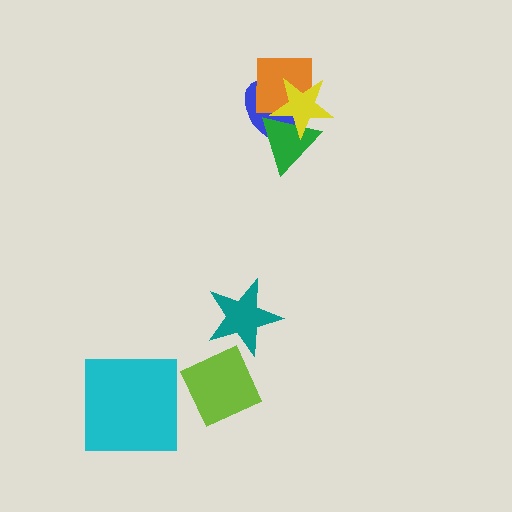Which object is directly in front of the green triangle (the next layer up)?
The orange square is directly in front of the green triangle.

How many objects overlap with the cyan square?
0 objects overlap with the cyan square.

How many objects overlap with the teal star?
1 object overlaps with the teal star.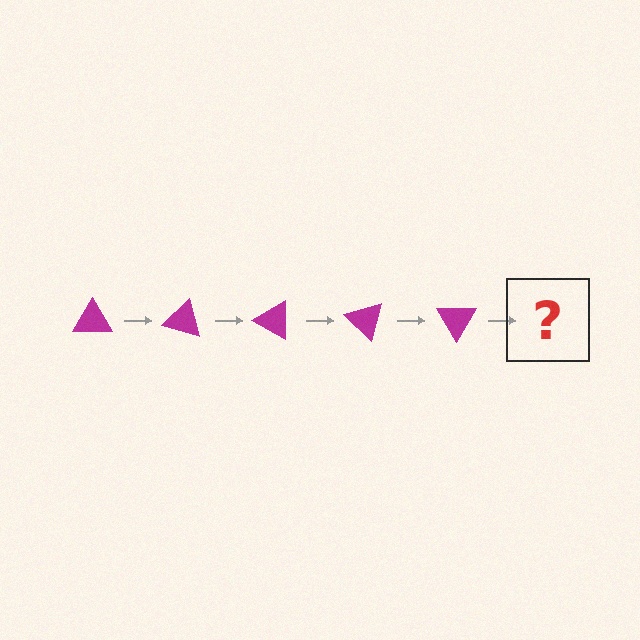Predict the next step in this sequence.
The next step is a magenta triangle rotated 75 degrees.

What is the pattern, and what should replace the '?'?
The pattern is that the triangle rotates 15 degrees each step. The '?' should be a magenta triangle rotated 75 degrees.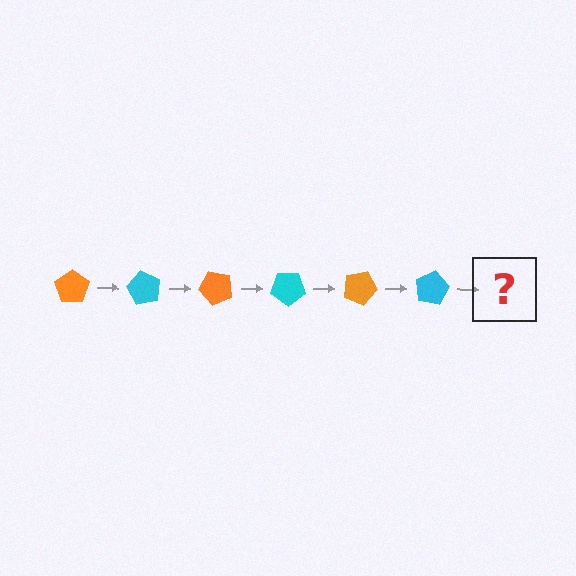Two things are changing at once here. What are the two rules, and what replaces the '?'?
The two rules are that it rotates 60 degrees each step and the color cycles through orange and cyan. The '?' should be an orange pentagon, rotated 360 degrees from the start.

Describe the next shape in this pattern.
It should be an orange pentagon, rotated 360 degrees from the start.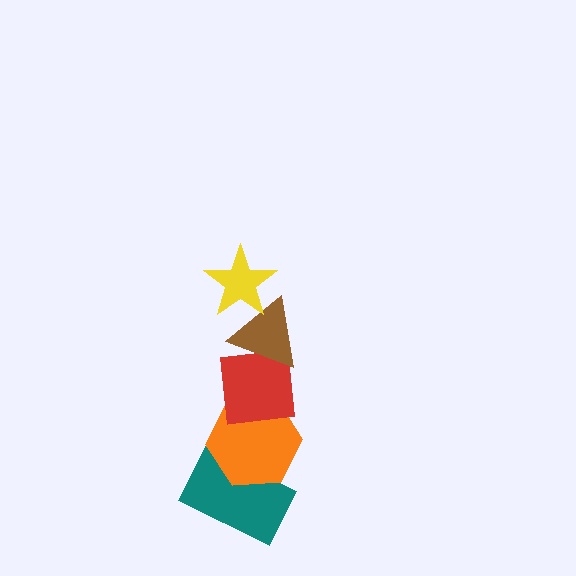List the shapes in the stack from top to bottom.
From top to bottom: the yellow star, the brown triangle, the red square, the orange hexagon, the teal rectangle.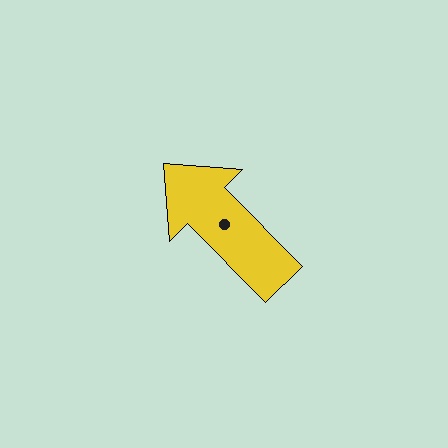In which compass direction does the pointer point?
Northwest.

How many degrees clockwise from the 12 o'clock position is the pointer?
Approximately 315 degrees.